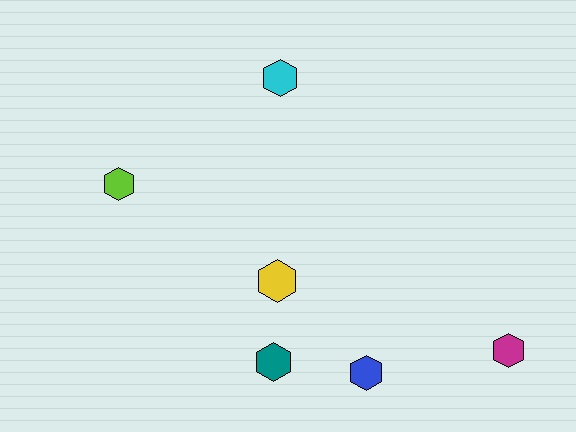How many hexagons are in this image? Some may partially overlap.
There are 6 hexagons.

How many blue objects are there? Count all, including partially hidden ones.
There is 1 blue object.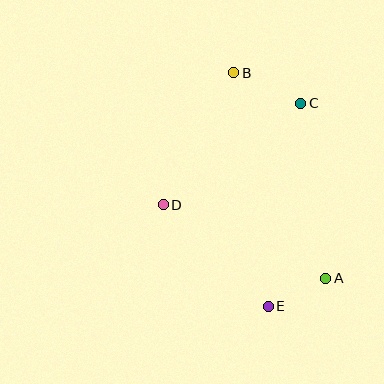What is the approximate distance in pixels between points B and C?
The distance between B and C is approximately 74 pixels.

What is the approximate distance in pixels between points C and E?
The distance between C and E is approximately 206 pixels.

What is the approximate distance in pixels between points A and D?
The distance between A and D is approximately 178 pixels.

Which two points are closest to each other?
Points A and E are closest to each other.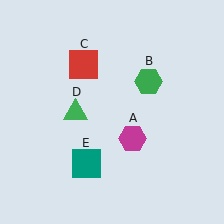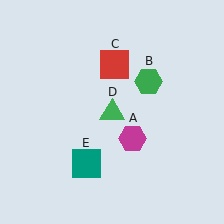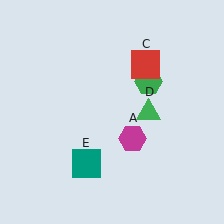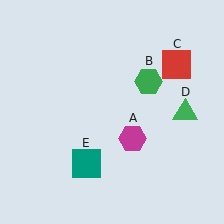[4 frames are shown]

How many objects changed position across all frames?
2 objects changed position: red square (object C), green triangle (object D).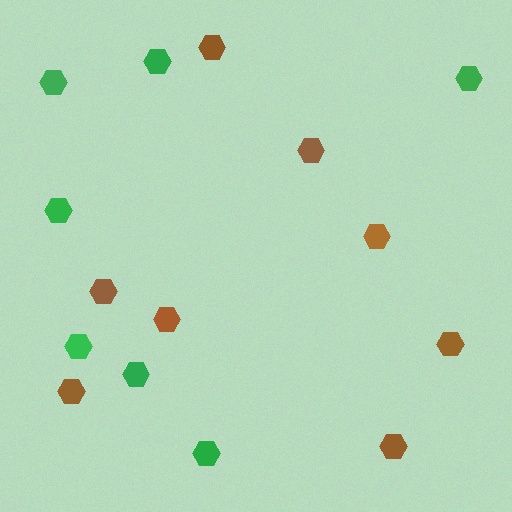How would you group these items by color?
There are 2 groups: one group of brown hexagons (8) and one group of green hexagons (7).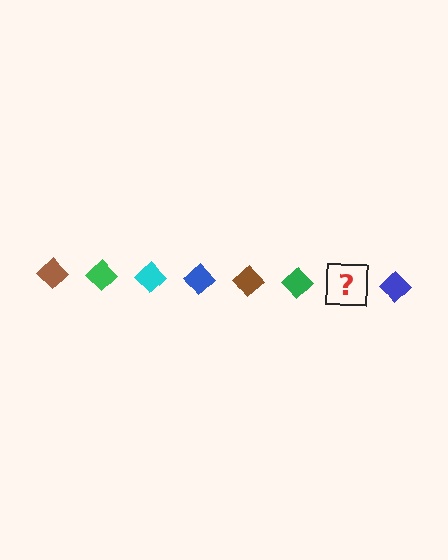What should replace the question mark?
The question mark should be replaced with a cyan diamond.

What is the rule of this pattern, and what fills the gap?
The rule is that the pattern cycles through brown, green, cyan, blue diamonds. The gap should be filled with a cyan diamond.